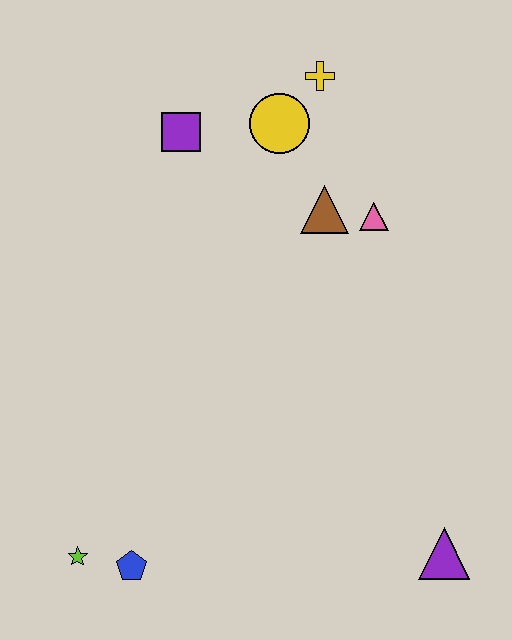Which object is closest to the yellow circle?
The yellow cross is closest to the yellow circle.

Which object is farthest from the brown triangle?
The lime star is farthest from the brown triangle.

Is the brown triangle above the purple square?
No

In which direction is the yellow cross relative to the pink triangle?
The yellow cross is above the pink triangle.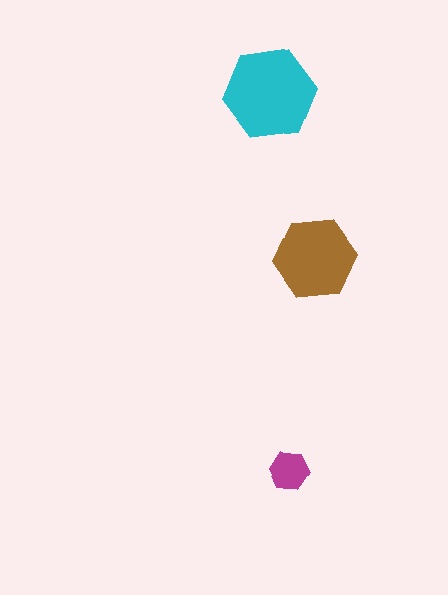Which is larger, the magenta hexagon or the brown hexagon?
The brown one.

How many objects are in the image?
There are 3 objects in the image.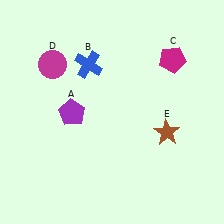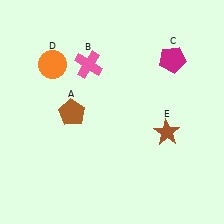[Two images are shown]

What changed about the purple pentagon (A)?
In Image 1, A is purple. In Image 2, it changed to brown.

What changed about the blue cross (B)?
In Image 1, B is blue. In Image 2, it changed to pink.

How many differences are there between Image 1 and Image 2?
There are 3 differences between the two images.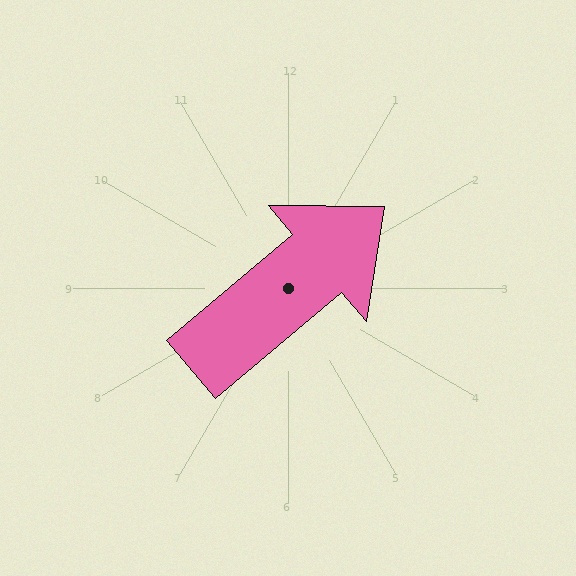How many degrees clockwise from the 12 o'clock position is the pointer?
Approximately 50 degrees.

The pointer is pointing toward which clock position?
Roughly 2 o'clock.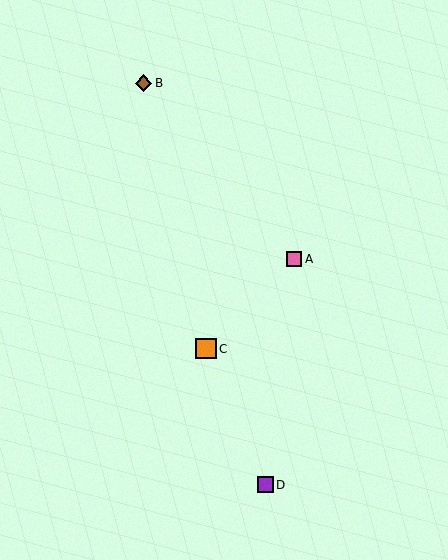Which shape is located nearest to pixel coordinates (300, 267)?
The pink square (labeled A) at (294, 259) is nearest to that location.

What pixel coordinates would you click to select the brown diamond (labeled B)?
Click at (143, 83) to select the brown diamond B.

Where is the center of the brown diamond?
The center of the brown diamond is at (143, 83).